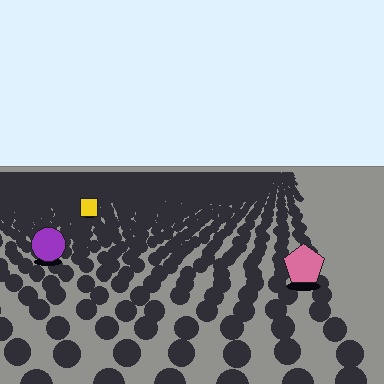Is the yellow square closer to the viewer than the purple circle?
No. The purple circle is closer — you can tell from the texture gradient: the ground texture is coarser near it.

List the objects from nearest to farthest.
From nearest to farthest: the pink pentagon, the purple circle, the yellow square.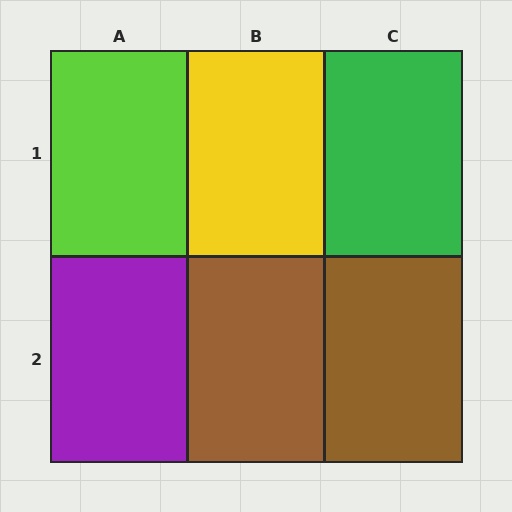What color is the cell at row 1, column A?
Lime.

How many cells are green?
1 cell is green.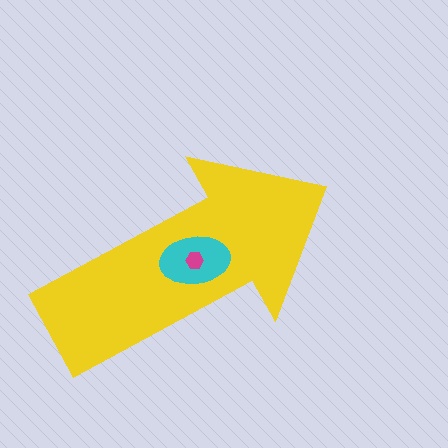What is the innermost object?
The magenta hexagon.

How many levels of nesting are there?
3.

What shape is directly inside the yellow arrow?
The cyan ellipse.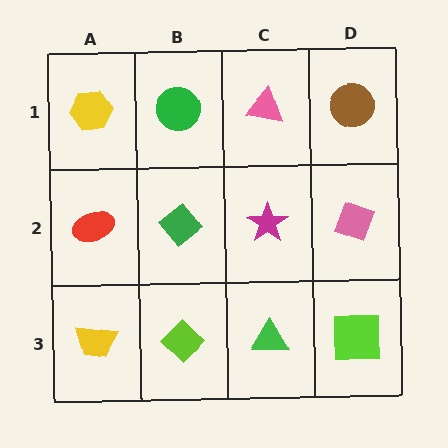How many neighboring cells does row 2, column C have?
4.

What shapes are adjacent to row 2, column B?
A green circle (row 1, column B), a lime diamond (row 3, column B), a red ellipse (row 2, column A), a magenta star (row 2, column C).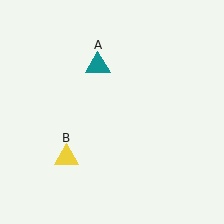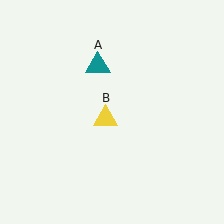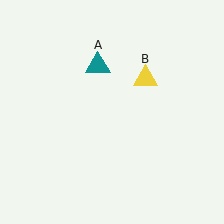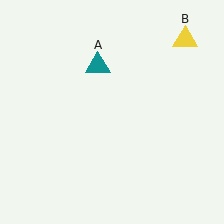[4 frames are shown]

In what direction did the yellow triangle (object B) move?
The yellow triangle (object B) moved up and to the right.